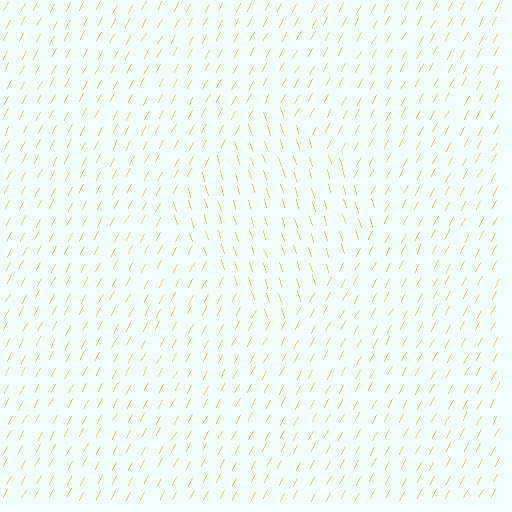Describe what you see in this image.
The image is filled with small yellow line segments. A diamond region in the image has lines oriented differently from the surrounding lines, creating a visible texture boundary.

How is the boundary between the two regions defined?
The boundary is defined purely by a change in line orientation (approximately 45 degrees difference). All lines are the same color and thickness.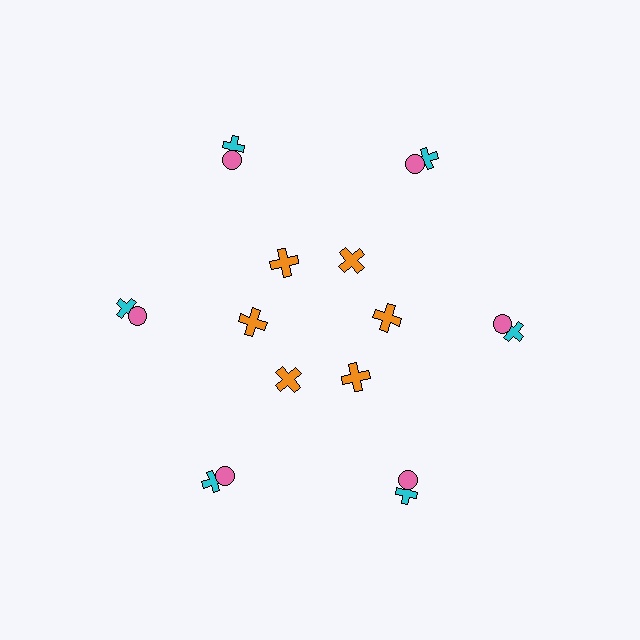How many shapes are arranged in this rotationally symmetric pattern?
There are 18 shapes, arranged in 6 groups of 3.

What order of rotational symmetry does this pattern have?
This pattern has 6-fold rotational symmetry.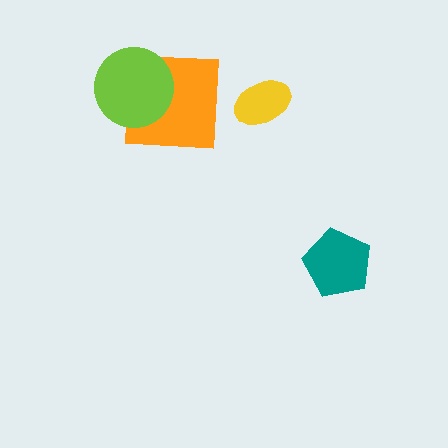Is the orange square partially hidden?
Yes, it is partially covered by another shape.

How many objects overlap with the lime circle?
1 object overlaps with the lime circle.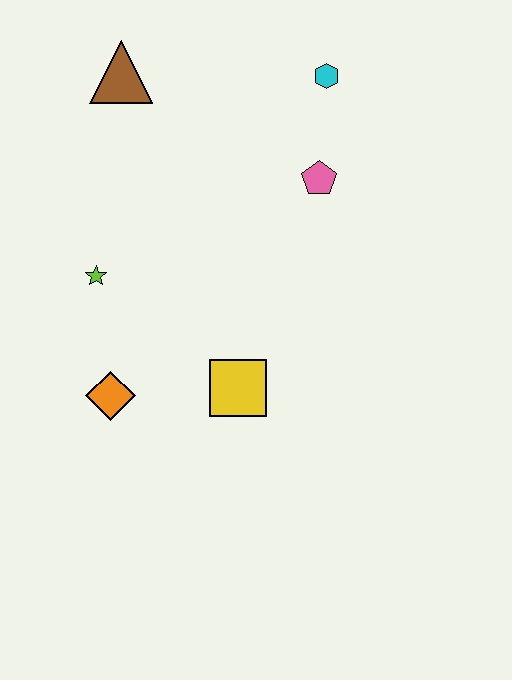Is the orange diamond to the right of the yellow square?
No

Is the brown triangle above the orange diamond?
Yes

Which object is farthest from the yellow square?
The brown triangle is farthest from the yellow square.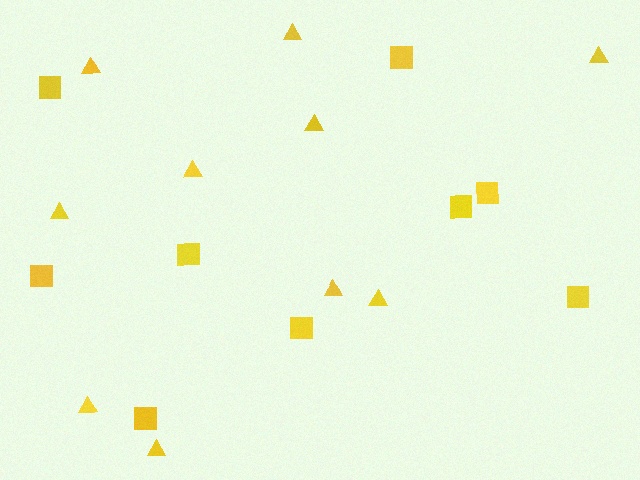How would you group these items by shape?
There are 2 groups: one group of triangles (10) and one group of squares (9).